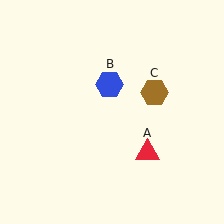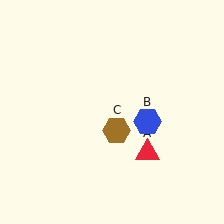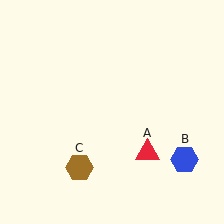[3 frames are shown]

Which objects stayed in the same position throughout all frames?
Red triangle (object A) remained stationary.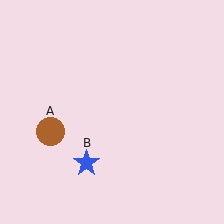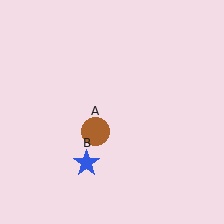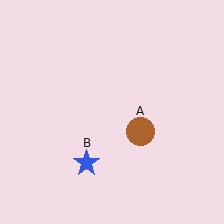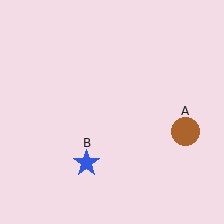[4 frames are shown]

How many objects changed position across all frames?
1 object changed position: brown circle (object A).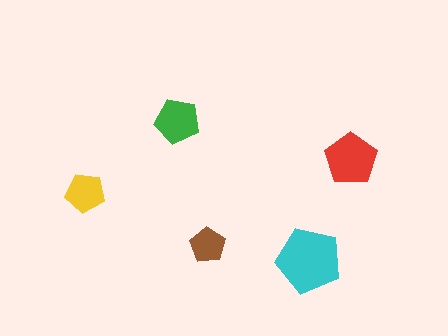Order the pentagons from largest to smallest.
the cyan one, the red one, the green one, the yellow one, the brown one.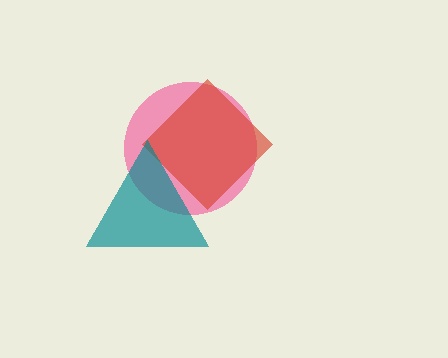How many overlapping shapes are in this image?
There are 3 overlapping shapes in the image.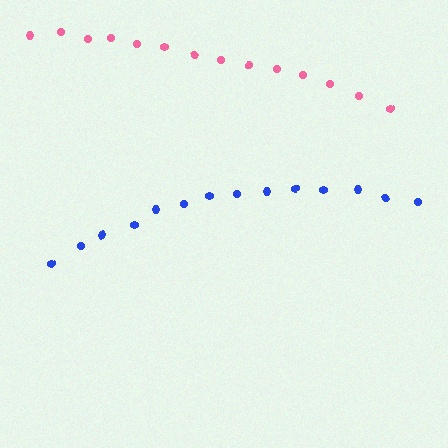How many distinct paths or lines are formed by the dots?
There are 2 distinct paths.